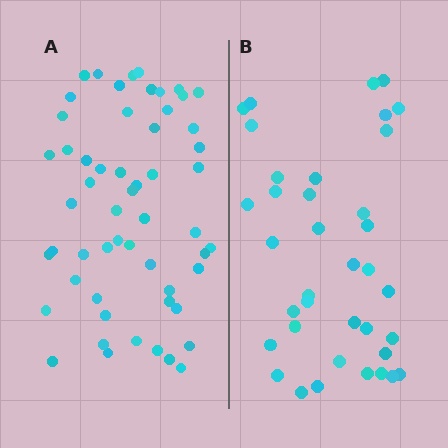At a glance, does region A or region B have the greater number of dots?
Region A (the left region) has more dots.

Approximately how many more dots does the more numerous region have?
Region A has approximately 20 more dots than region B.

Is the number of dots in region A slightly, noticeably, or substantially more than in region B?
Region A has substantially more. The ratio is roughly 1.5 to 1.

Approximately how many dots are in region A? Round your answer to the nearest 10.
About 60 dots. (The exact count is 56, which rounds to 60.)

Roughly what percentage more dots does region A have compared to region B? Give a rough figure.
About 50% more.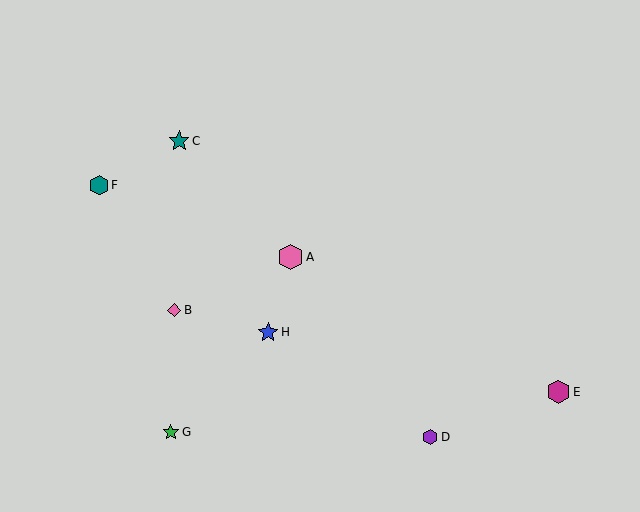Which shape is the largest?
The pink hexagon (labeled A) is the largest.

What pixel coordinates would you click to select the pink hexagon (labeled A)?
Click at (290, 257) to select the pink hexagon A.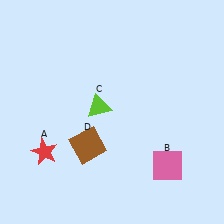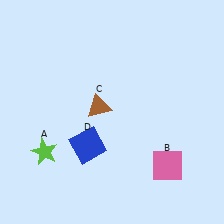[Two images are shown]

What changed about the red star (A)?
In Image 1, A is red. In Image 2, it changed to lime.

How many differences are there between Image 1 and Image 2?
There are 3 differences between the two images.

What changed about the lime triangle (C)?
In Image 1, C is lime. In Image 2, it changed to brown.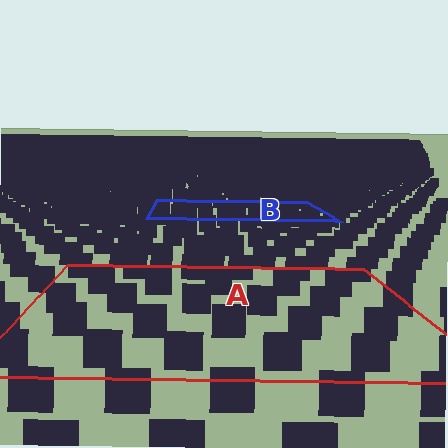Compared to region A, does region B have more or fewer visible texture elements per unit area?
Region B has more texture elements per unit area — they are packed more densely because it is farther away.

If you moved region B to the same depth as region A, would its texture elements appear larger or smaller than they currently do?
They would appear larger. At a closer depth, the same texture elements are projected at a bigger on-screen size.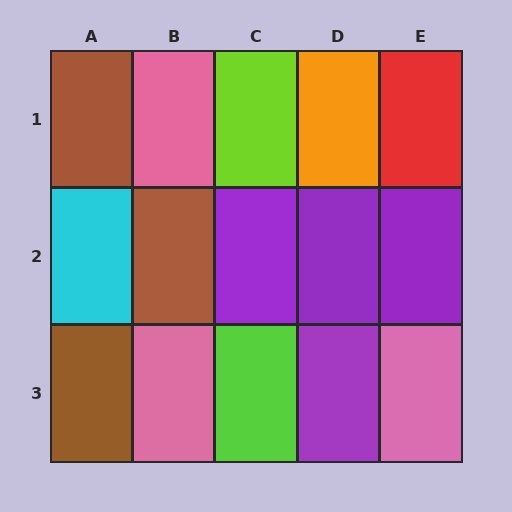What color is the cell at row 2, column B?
Brown.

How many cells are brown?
3 cells are brown.